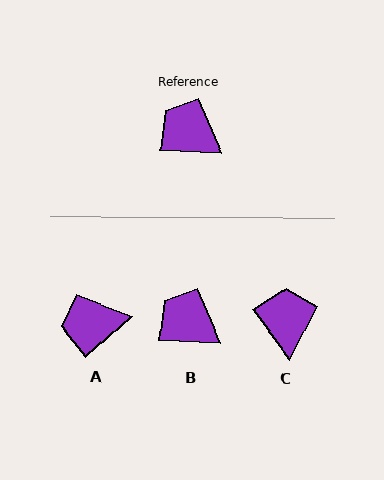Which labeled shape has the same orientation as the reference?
B.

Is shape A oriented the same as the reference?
No, it is off by about 46 degrees.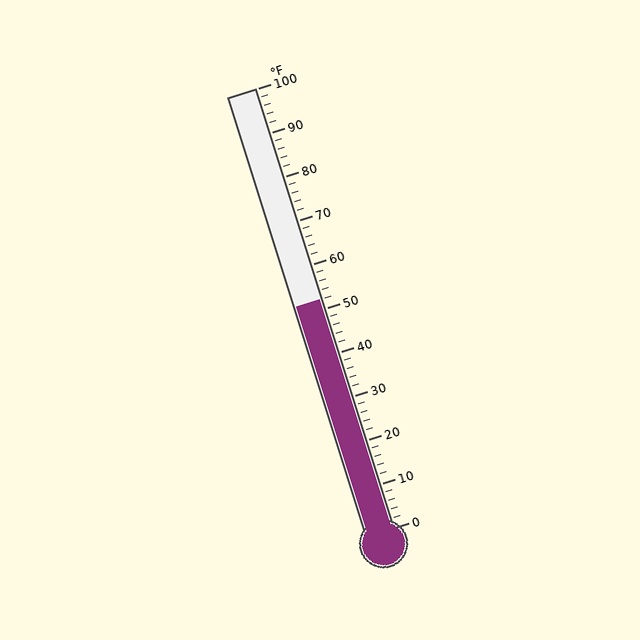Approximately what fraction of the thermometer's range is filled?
The thermometer is filled to approximately 50% of its range.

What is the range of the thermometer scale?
The thermometer scale ranges from 0°F to 100°F.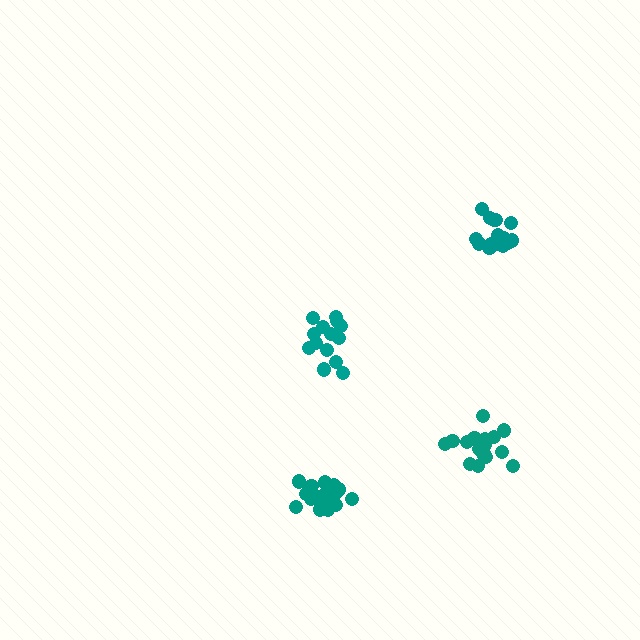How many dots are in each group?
Group 1: 16 dots, Group 2: 18 dots, Group 3: 18 dots, Group 4: 14 dots (66 total).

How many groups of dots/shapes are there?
There are 4 groups.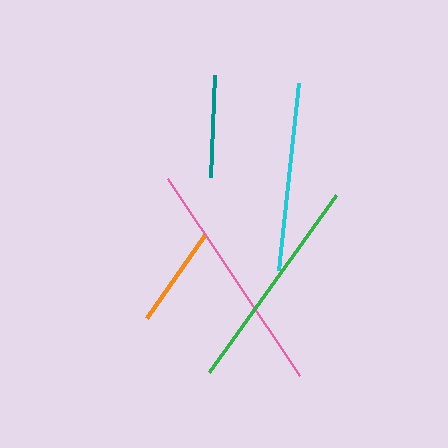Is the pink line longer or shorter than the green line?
The pink line is longer than the green line.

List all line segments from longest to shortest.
From longest to shortest: pink, green, cyan, teal, orange.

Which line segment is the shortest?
The orange line is the shortest at approximately 101 pixels.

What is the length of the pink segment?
The pink segment is approximately 238 pixels long.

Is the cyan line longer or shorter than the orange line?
The cyan line is longer than the orange line.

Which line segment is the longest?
The pink line is the longest at approximately 238 pixels.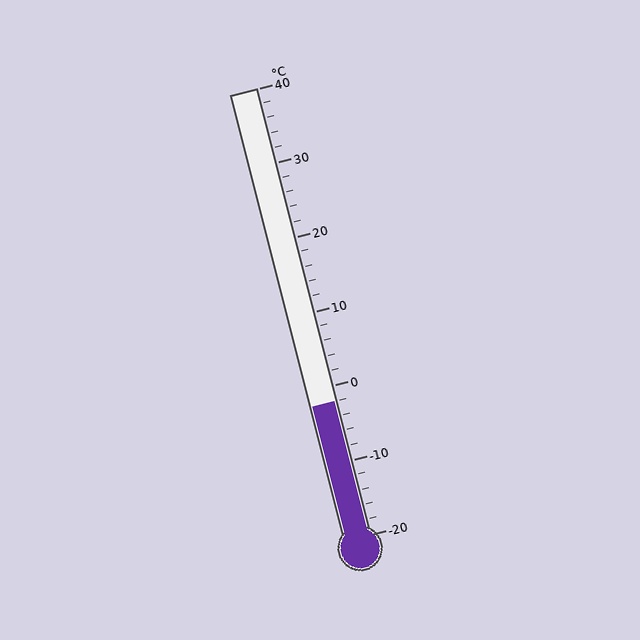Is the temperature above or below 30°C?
The temperature is below 30°C.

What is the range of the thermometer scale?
The thermometer scale ranges from -20°C to 40°C.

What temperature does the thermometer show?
The thermometer shows approximately -2°C.